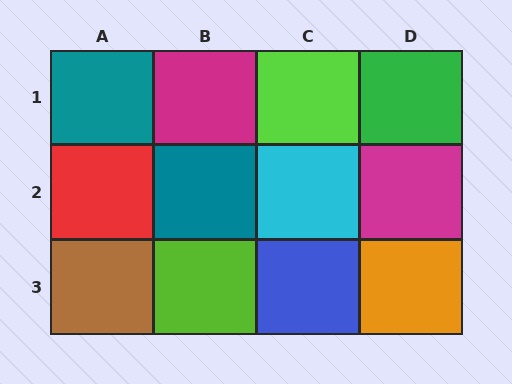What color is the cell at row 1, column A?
Teal.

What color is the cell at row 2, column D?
Magenta.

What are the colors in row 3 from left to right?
Brown, lime, blue, orange.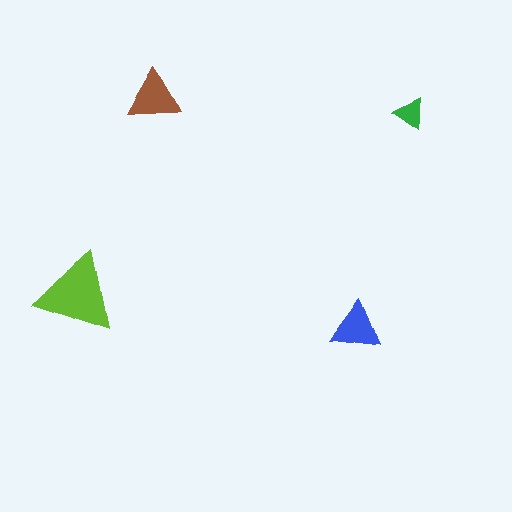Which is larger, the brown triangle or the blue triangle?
The brown one.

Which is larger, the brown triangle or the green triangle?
The brown one.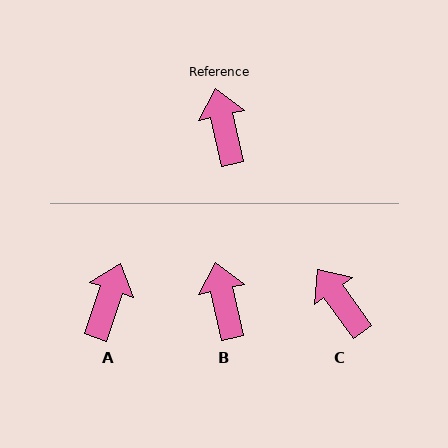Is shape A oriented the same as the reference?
No, it is off by about 32 degrees.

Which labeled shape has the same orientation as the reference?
B.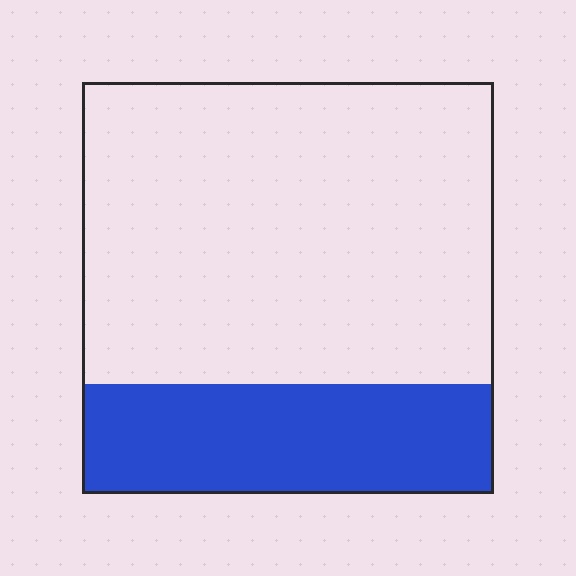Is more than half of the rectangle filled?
No.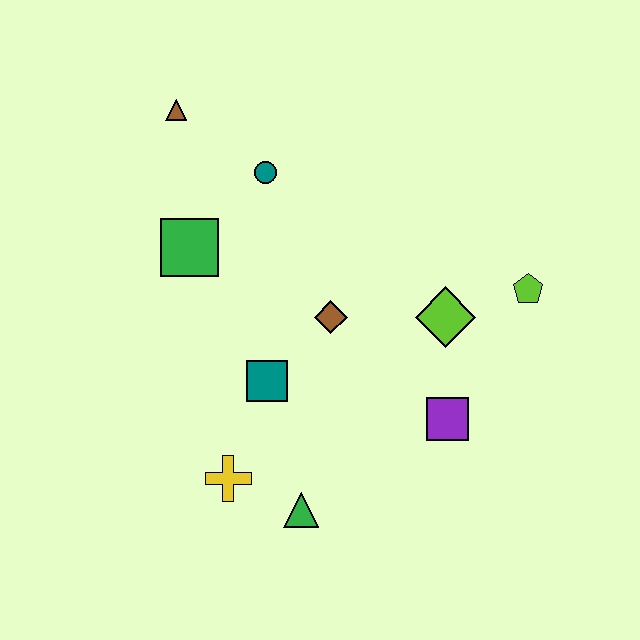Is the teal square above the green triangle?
Yes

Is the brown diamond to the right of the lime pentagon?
No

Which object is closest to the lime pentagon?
The lime diamond is closest to the lime pentagon.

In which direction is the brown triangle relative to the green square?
The brown triangle is above the green square.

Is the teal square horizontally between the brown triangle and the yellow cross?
No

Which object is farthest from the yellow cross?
The brown triangle is farthest from the yellow cross.